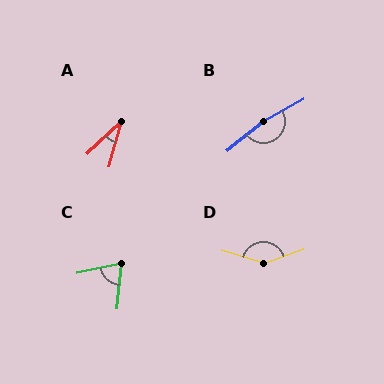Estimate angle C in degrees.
Approximately 72 degrees.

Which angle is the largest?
B, at approximately 170 degrees.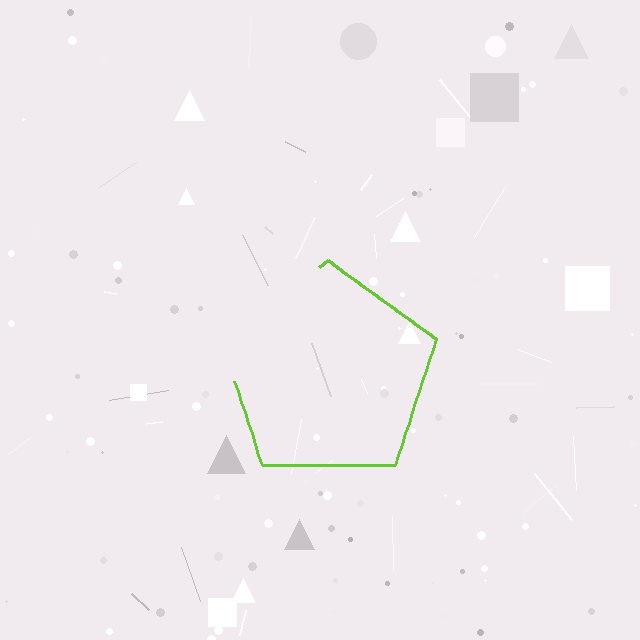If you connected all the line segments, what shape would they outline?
They would outline a pentagon.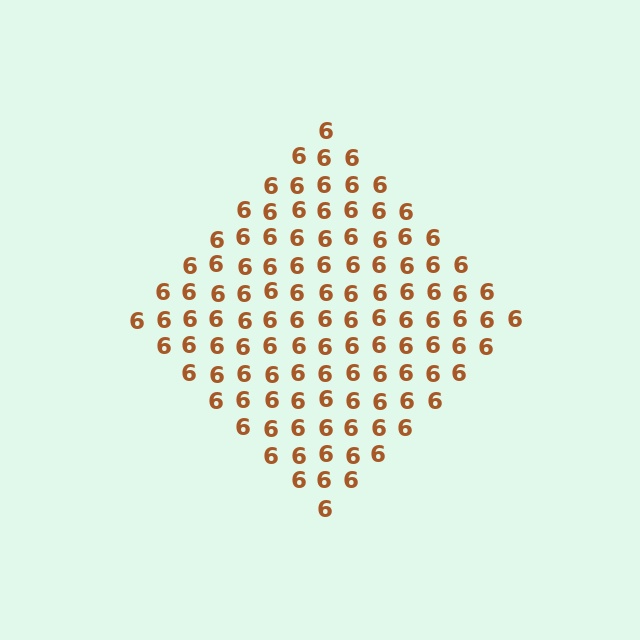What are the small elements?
The small elements are digit 6's.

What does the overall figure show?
The overall figure shows a diamond.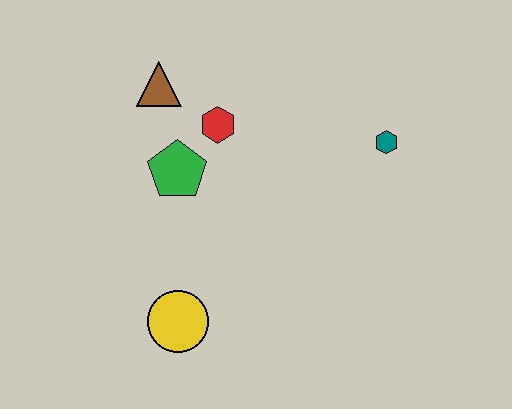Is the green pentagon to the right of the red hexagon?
No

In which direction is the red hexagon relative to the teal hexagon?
The red hexagon is to the left of the teal hexagon.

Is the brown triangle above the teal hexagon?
Yes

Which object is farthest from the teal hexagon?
The yellow circle is farthest from the teal hexagon.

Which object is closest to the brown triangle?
The red hexagon is closest to the brown triangle.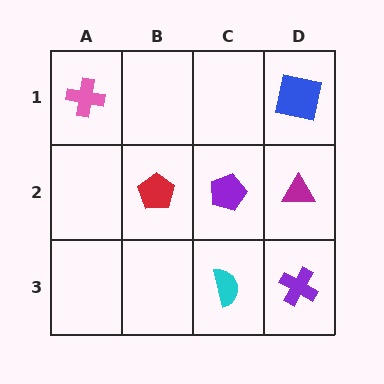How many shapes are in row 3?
2 shapes.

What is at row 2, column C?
A purple pentagon.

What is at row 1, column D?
A blue square.